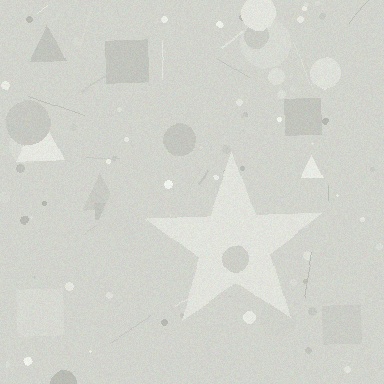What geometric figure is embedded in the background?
A star is embedded in the background.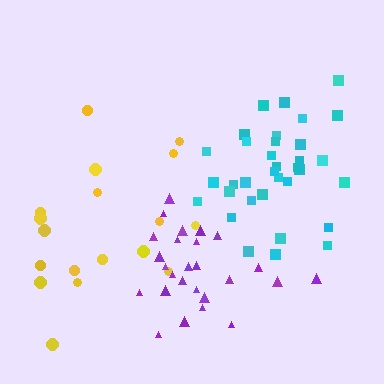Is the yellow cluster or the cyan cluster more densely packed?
Cyan.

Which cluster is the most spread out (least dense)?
Yellow.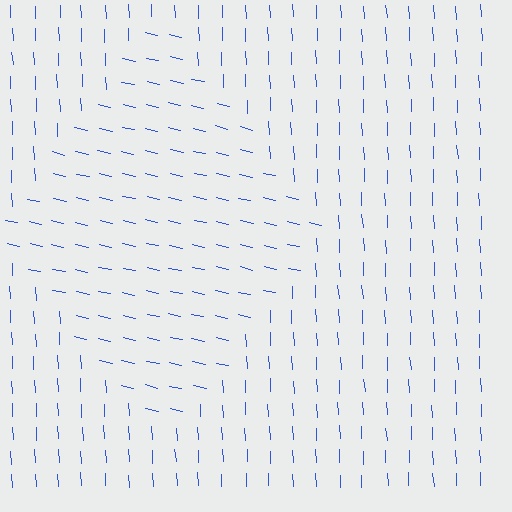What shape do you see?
I see a diamond.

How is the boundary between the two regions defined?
The boundary is defined purely by a change in line orientation (approximately 74 degrees difference). All lines are the same color and thickness.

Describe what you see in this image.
The image is filled with small blue line segments. A diamond region in the image has lines oriented differently from the surrounding lines, creating a visible texture boundary.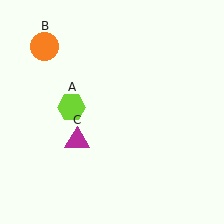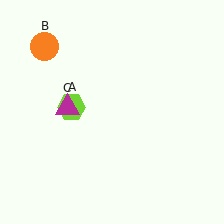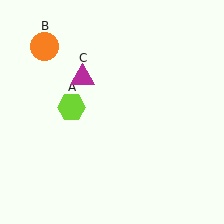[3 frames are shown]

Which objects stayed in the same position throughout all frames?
Lime hexagon (object A) and orange circle (object B) remained stationary.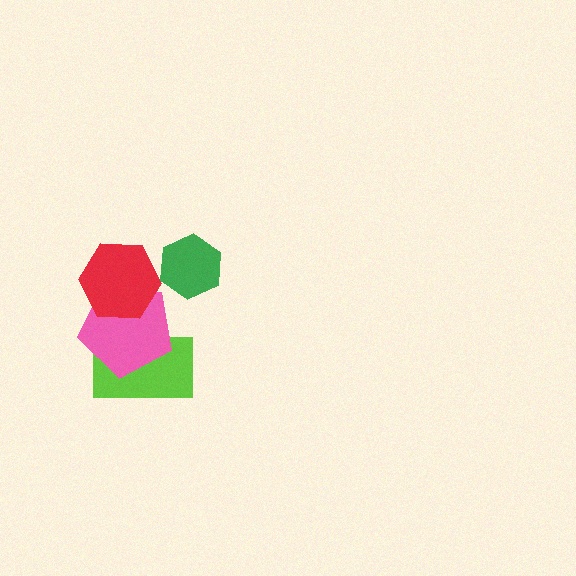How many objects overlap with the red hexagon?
1 object overlaps with the red hexagon.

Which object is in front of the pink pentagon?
The red hexagon is in front of the pink pentagon.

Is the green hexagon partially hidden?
No, no other shape covers it.